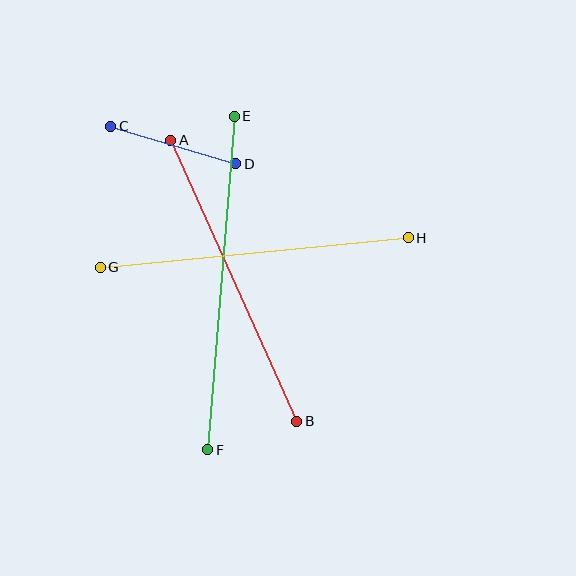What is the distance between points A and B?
The distance is approximately 308 pixels.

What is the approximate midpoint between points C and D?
The midpoint is at approximately (173, 145) pixels.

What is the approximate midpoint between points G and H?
The midpoint is at approximately (254, 252) pixels.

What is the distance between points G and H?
The distance is approximately 309 pixels.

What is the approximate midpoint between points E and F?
The midpoint is at approximately (221, 283) pixels.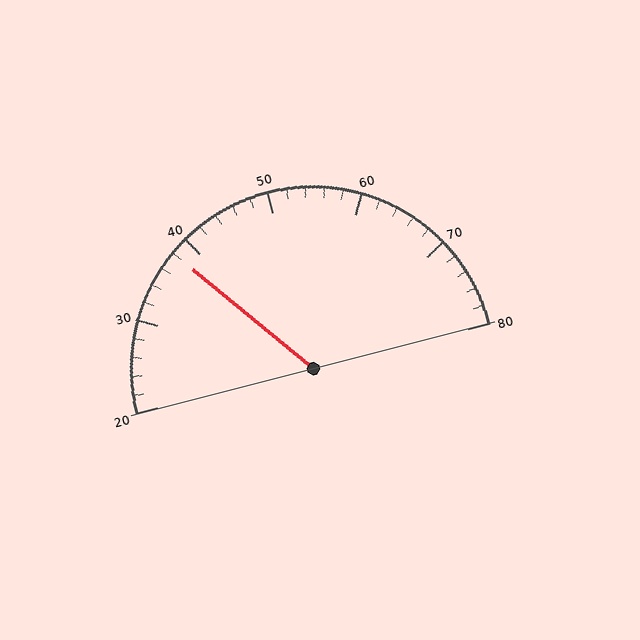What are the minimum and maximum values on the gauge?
The gauge ranges from 20 to 80.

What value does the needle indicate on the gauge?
The needle indicates approximately 38.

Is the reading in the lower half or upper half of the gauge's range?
The reading is in the lower half of the range (20 to 80).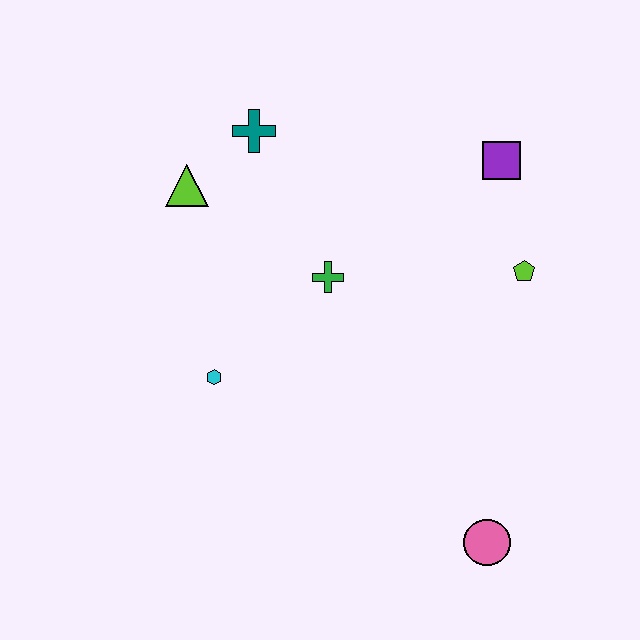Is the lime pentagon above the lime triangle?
No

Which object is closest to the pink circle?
The lime pentagon is closest to the pink circle.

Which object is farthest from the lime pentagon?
The lime triangle is farthest from the lime pentagon.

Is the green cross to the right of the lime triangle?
Yes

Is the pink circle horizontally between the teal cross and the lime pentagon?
Yes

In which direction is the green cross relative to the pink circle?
The green cross is above the pink circle.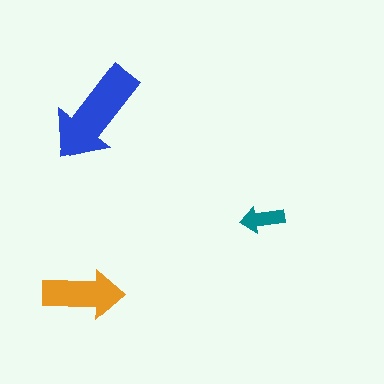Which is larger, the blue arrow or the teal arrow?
The blue one.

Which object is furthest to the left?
The orange arrow is leftmost.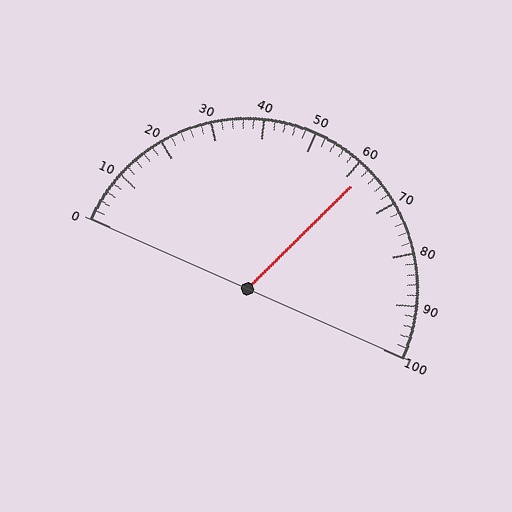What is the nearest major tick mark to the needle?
The nearest major tick mark is 60.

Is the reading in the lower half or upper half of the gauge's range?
The reading is in the upper half of the range (0 to 100).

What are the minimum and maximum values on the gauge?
The gauge ranges from 0 to 100.